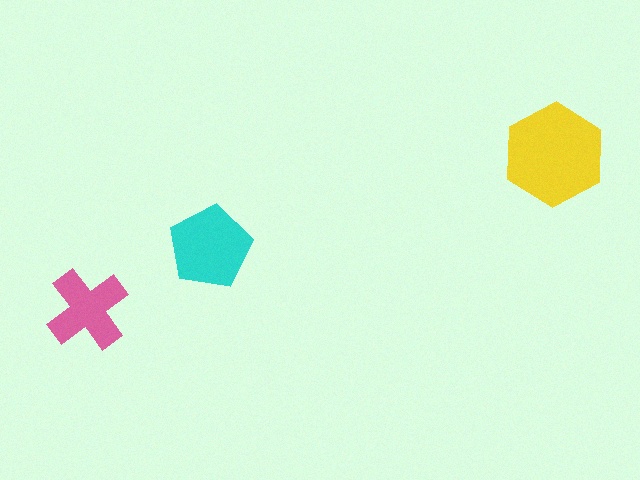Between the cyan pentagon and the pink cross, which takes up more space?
The cyan pentagon.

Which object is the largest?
The yellow hexagon.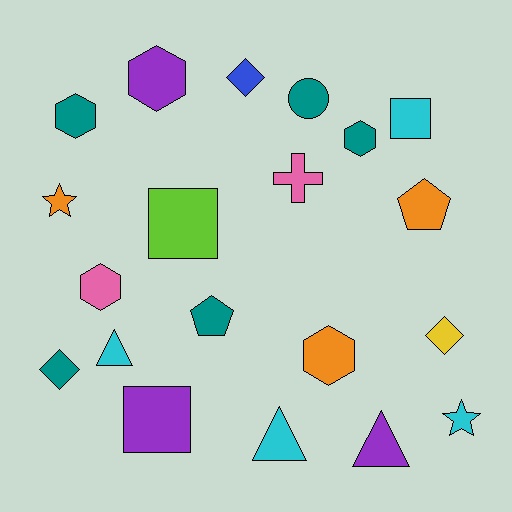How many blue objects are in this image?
There is 1 blue object.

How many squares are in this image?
There are 3 squares.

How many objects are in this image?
There are 20 objects.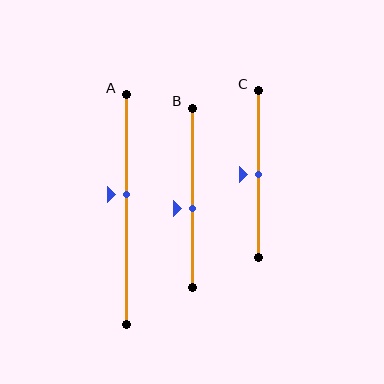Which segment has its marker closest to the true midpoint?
Segment C has its marker closest to the true midpoint.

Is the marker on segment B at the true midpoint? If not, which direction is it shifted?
No, the marker on segment B is shifted downward by about 6% of the segment length.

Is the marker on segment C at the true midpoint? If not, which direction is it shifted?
Yes, the marker on segment C is at the true midpoint.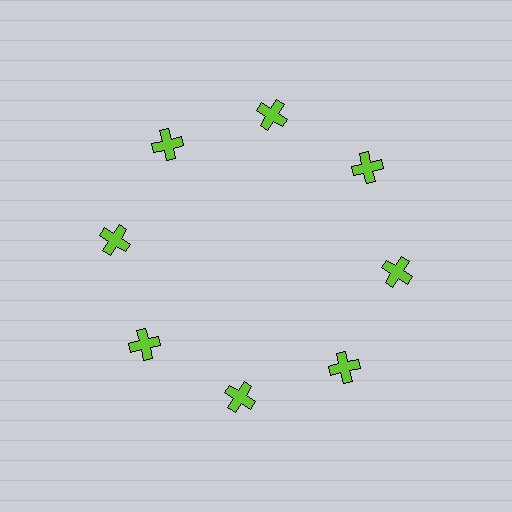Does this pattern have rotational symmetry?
Yes, this pattern has 8-fold rotational symmetry. It looks the same after rotating 45 degrees around the center.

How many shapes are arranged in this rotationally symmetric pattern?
There are 8 shapes, arranged in 8 groups of 1.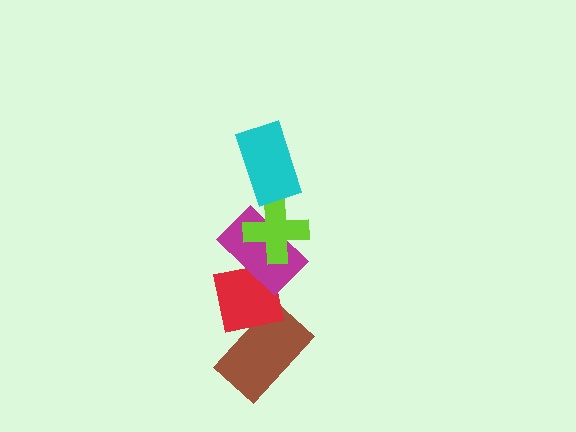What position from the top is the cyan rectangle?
The cyan rectangle is 1st from the top.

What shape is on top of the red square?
The magenta rectangle is on top of the red square.